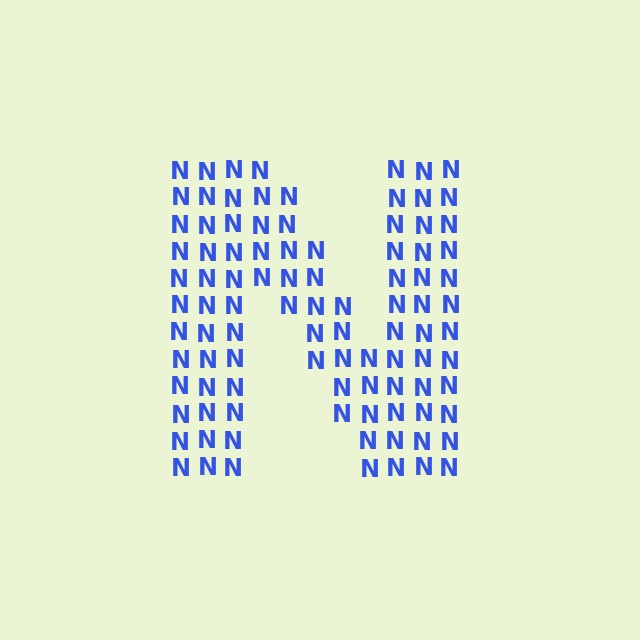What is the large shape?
The large shape is the letter N.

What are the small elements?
The small elements are letter N's.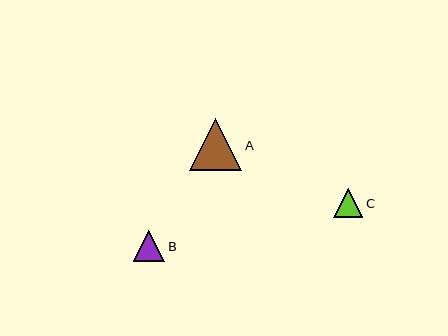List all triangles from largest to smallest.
From largest to smallest: A, B, C.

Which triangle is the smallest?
Triangle C is the smallest with a size of approximately 29 pixels.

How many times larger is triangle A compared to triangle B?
Triangle A is approximately 1.7 times the size of triangle B.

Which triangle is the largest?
Triangle A is the largest with a size of approximately 53 pixels.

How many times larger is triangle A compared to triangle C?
Triangle A is approximately 1.8 times the size of triangle C.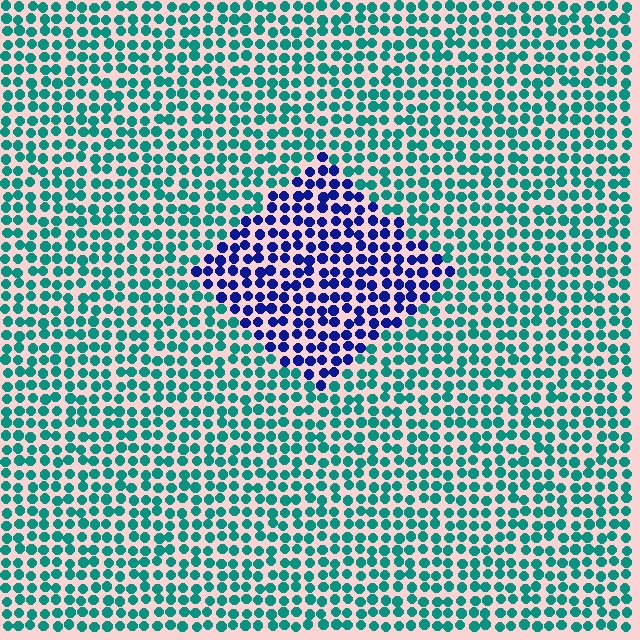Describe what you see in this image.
The image is filled with small teal elements in a uniform arrangement. A diamond-shaped region is visible where the elements are tinted to a slightly different hue, forming a subtle color boundary.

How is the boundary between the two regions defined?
The boundary is defined purely by a slight shift in hue (about 62 degrees). Spacing, size, and orientation are identical on both sides.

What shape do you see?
I see a diamond.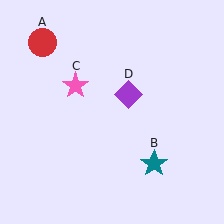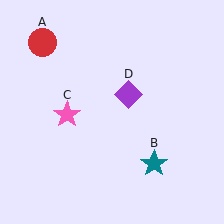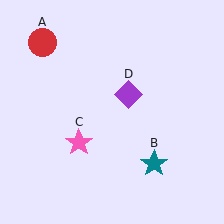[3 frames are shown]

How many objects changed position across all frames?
1 object changed position: pink star (object C).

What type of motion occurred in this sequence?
The pink star (object C) rotated counterclockwise around the center of the scene.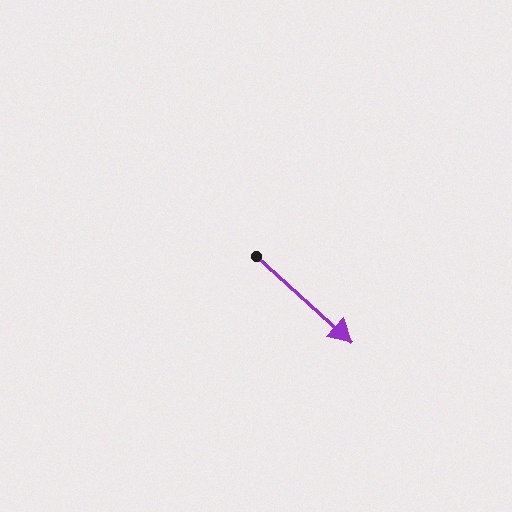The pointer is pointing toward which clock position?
Roughly 4 o'clock.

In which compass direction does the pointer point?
Southeast.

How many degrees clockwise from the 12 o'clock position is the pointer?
Approximately 132 degrees.